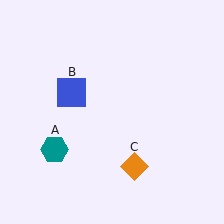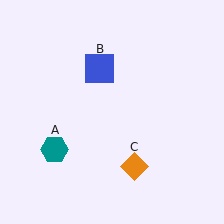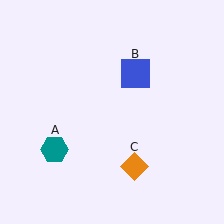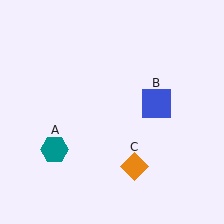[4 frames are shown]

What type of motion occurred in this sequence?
The blue square (object B) rotated clockwise around the center of the scene.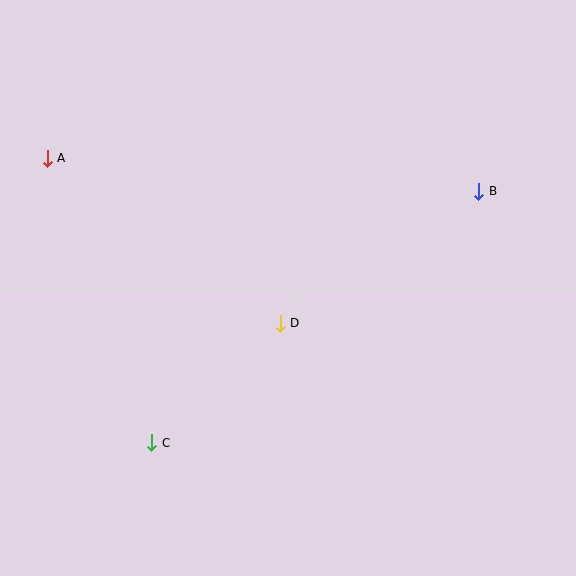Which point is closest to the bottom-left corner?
Point C is closest to the bottom-left corner.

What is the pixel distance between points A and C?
The distance between A and C is 303 pixels.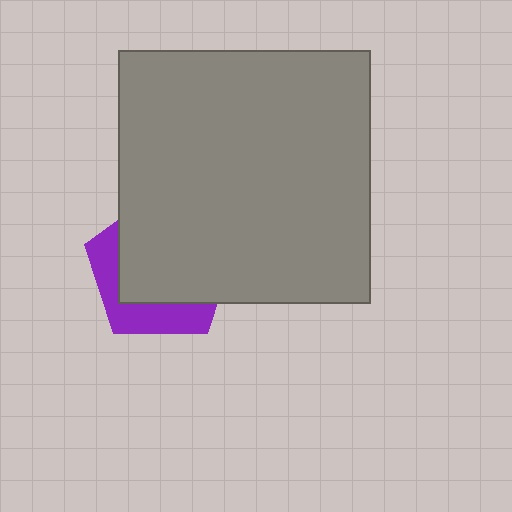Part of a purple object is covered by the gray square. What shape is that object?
It is a pentagon.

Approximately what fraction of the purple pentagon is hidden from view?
Roughly 68% of the purple pentagon is hidden behind the gray square.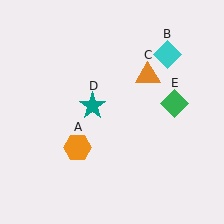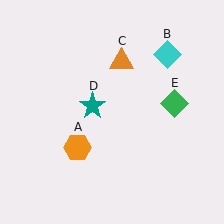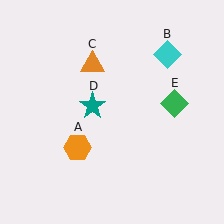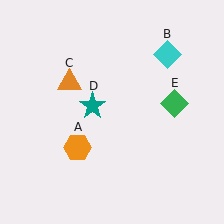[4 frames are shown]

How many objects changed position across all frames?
1 object changed position: orange triangle (object C).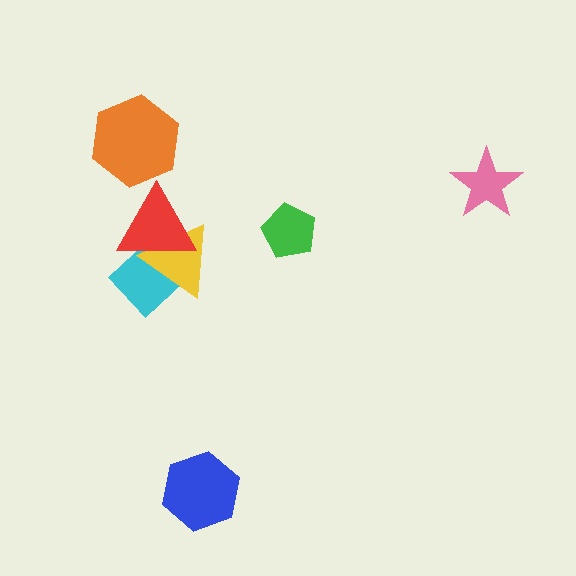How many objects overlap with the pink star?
0 objects overlap with the pink star.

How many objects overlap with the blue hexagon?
0 objects overlap with the blue hexagon.